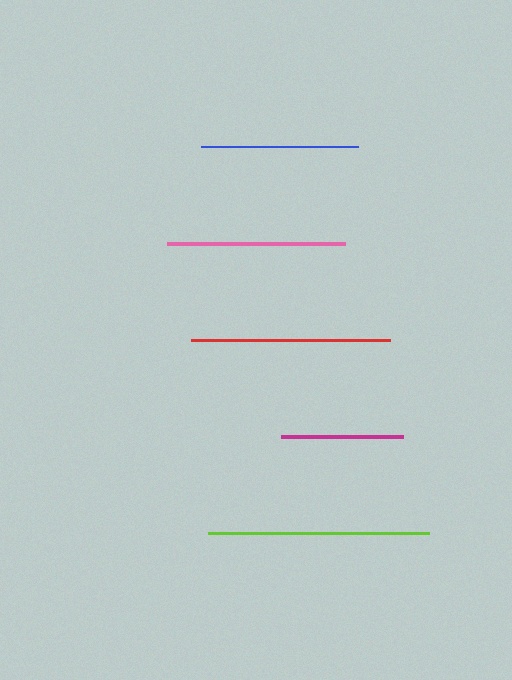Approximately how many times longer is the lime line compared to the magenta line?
The lime line is approximately 1.8 times the length of the magenta line.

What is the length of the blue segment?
The blue segment is approximately 157 pixels long.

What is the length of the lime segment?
The lime segment is approximately 221 pixels long.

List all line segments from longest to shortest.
From longest to shortest: lime, red, pink, blue, magenta.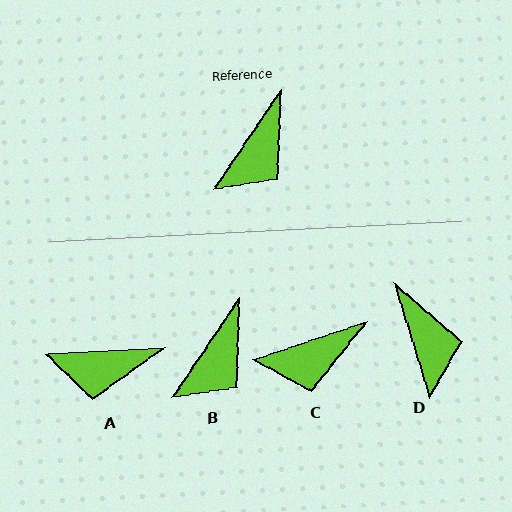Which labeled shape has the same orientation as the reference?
B.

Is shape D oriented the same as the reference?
No, it is off by about 51 degrees.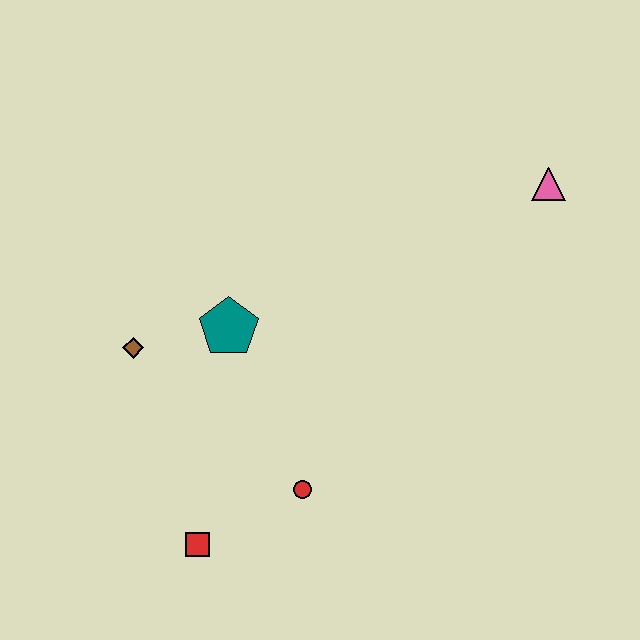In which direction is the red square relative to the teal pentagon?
The red square is below the teal pentagon.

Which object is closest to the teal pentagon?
The brown diamond is closest to the teal pentagon.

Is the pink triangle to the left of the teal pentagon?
No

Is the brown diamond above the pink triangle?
No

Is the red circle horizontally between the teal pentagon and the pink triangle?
Yes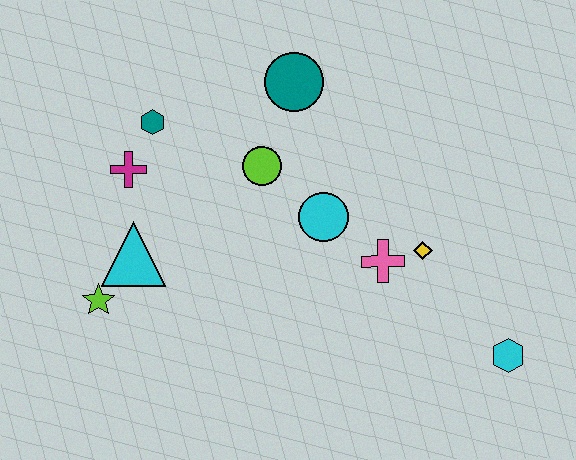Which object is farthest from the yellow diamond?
The lime star is farthest from the yellow diamond.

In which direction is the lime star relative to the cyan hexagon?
The lime star is to the left of the cyan hexagon.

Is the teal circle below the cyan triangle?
No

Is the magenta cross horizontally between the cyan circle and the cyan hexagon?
No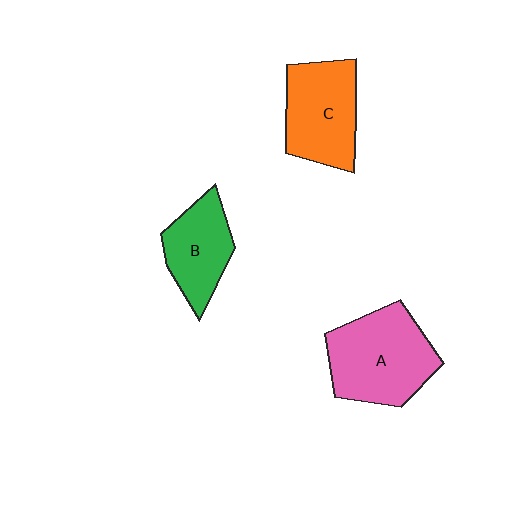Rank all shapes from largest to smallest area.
From largest to smallest: A (pink), C (orange), B (green).